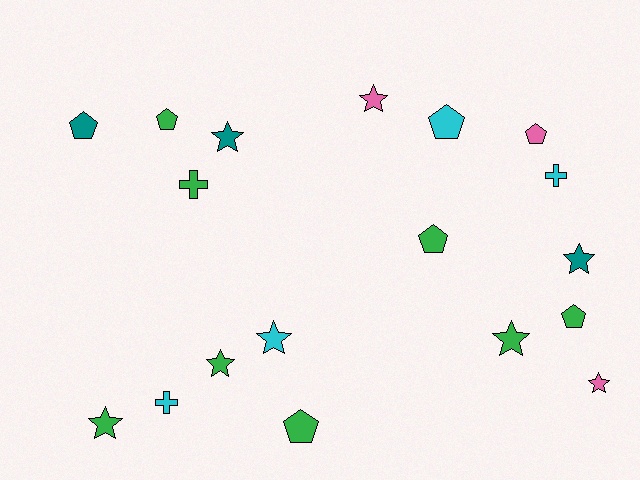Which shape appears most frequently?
Star, with 8 objects.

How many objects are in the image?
There are 18 objects.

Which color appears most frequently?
Green, with 8 objects.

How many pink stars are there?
There are 2 pink stars.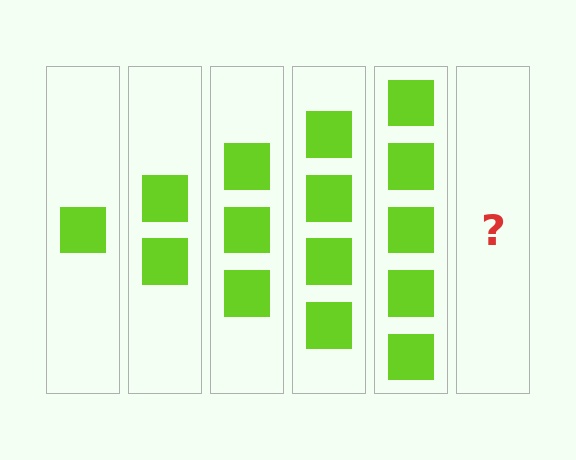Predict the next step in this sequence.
The next step is 6 squares.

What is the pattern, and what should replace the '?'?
The pattern is that each step adds one more square. The '?' should be 6 squares.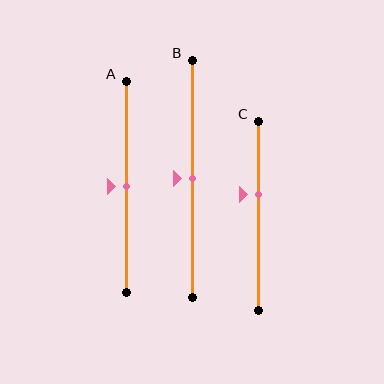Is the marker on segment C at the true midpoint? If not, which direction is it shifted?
No, the marker on segment C is shifted upward by about 11% of the segment length.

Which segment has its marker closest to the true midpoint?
Segment A has its marker closest to the true midpoint.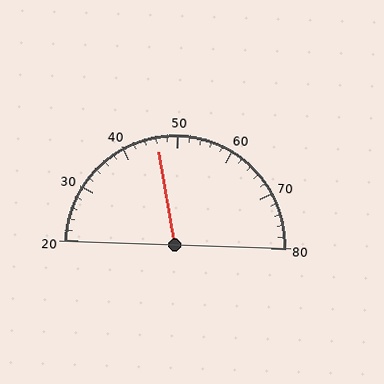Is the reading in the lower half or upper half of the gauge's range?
The reading is in the lower half of the range (20 to 80).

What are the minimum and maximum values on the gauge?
The gauge ranges from 20 to 80.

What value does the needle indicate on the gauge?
The needle indicates approximately 46.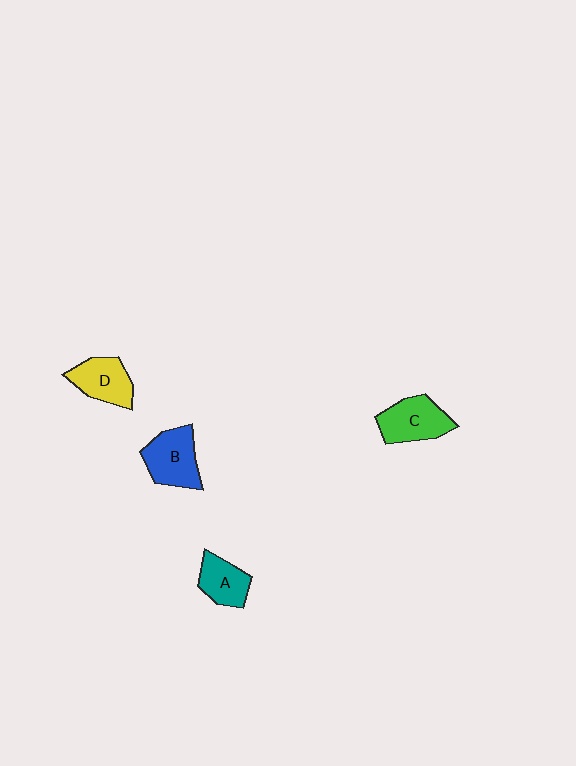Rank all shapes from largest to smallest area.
From largest to smallest: B (blue), C (green), D (yellow), A (teal).